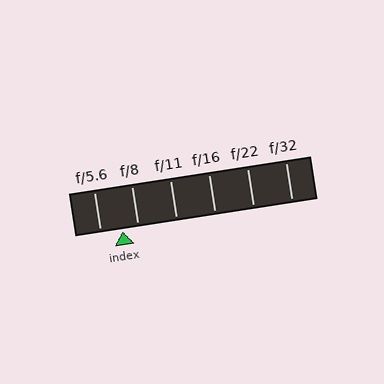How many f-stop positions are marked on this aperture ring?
There are 6 f-stop positions marked.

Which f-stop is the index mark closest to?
The index mark is closest to f/8.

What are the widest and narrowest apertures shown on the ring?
The widest aperture shown is f/5.6 and the narrowest is f/32.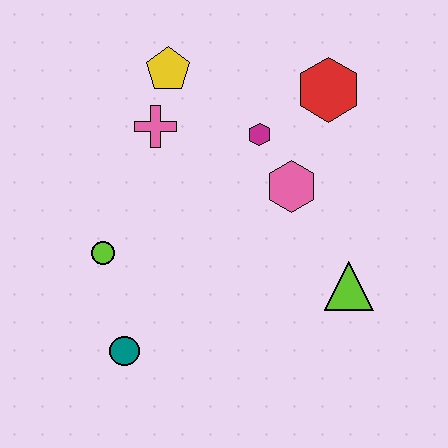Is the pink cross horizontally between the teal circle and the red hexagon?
Yes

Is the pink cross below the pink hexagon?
No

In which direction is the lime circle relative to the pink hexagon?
The lime circle is to the left of the pink hexagon.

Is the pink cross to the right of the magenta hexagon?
No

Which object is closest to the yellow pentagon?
The pink cross is closest to the yellow pentagon.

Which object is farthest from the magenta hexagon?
The teal circle is farthest from the magenta hexagon.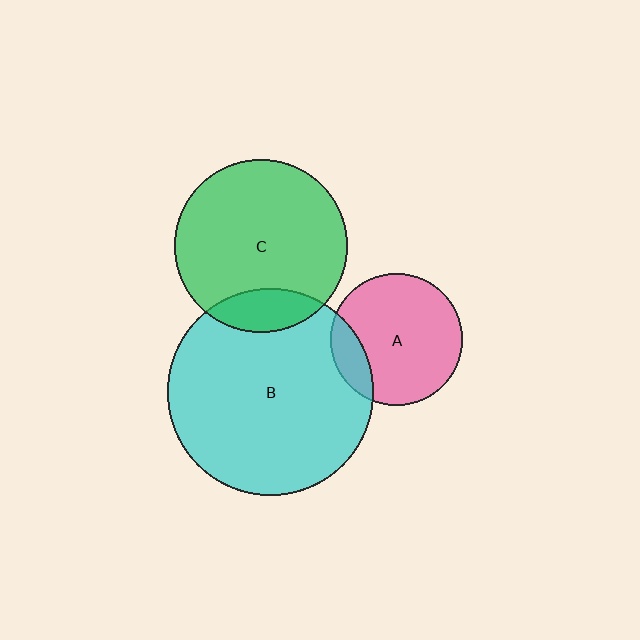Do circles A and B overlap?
Yes.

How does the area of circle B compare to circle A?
Approximately 2.5 times.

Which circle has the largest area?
Circle B (cyan).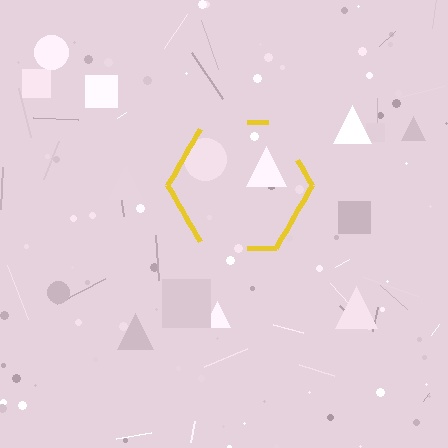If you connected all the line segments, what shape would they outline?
They would outline a hexagon.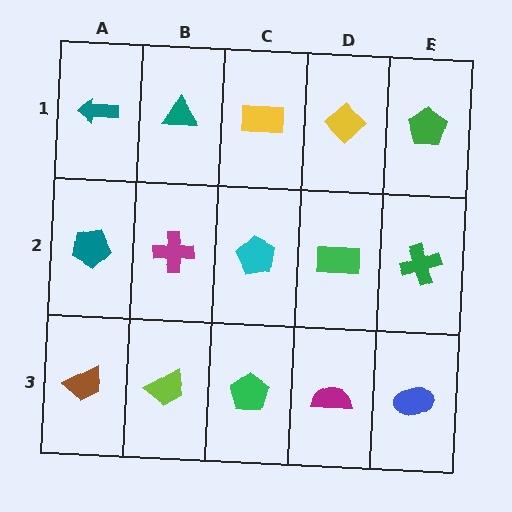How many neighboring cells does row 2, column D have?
4.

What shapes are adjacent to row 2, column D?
A yellow diamond (row 1, column D), a magenta semicircle (row 3, column D), a cyan pentagon (row 2, column C), a green cross (row 2, column E).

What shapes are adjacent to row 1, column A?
A teal pentagon (row 2, column A), a teal triangle (row 1, column B).